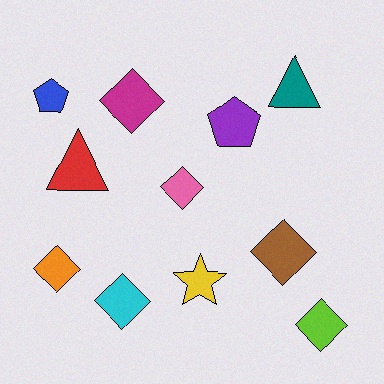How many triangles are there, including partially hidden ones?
There are 2 triangles.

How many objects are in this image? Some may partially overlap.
There are 11 objects.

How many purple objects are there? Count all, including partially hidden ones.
There is 1 purple object.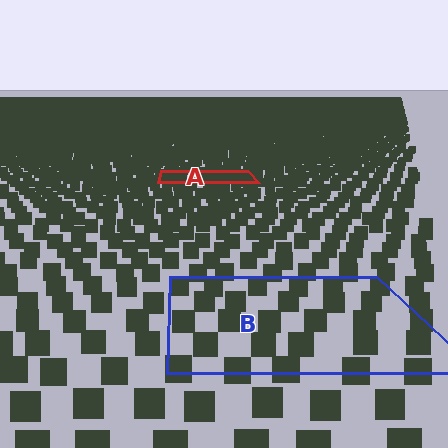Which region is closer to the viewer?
Region B is closer. The texture elements there are larger and more spread out.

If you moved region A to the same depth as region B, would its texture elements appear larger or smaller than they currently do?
They would appear larger. At a closer depth, the same texture elements are projected at a bigger on-screen size.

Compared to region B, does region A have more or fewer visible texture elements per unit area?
Region A has more texture elements per unit area — they are packed more densely because it is farther away.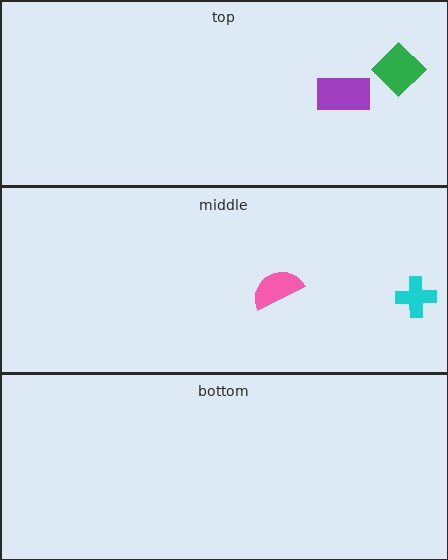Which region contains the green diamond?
The top region.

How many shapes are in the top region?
2.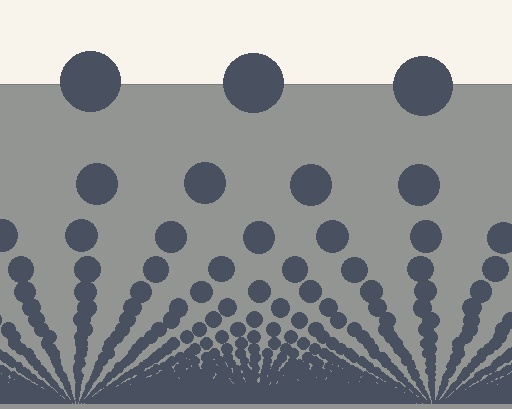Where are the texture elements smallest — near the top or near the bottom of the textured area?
Near the bottom.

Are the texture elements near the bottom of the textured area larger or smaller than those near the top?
Smaller. The gradient is inverted — elements near the bottom are smaller and denser.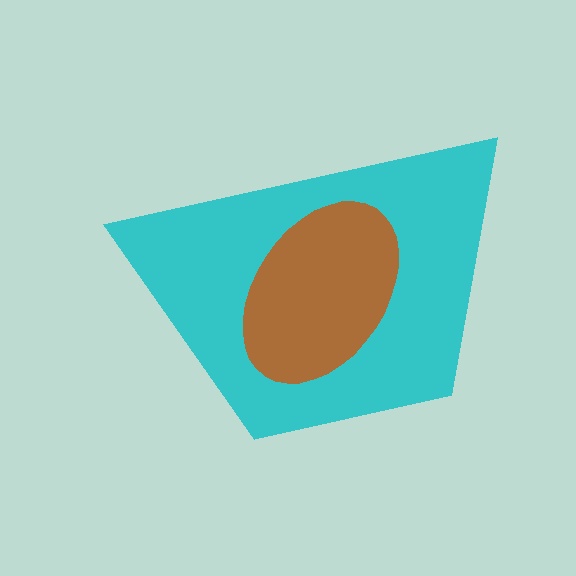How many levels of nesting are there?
2.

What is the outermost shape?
The cyan trapezoid.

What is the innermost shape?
The brown ellipse.